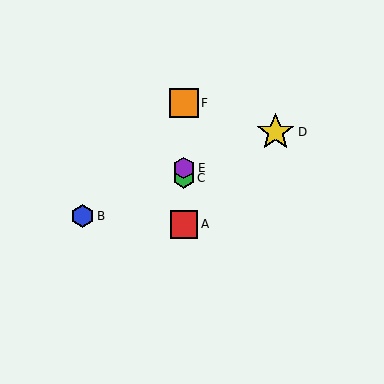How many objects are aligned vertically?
4 objects (A, C, E, F) are aligned vertically.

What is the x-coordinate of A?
Object A is at x≈184.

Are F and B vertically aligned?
No, F is at x≈184 and B is at x≈82.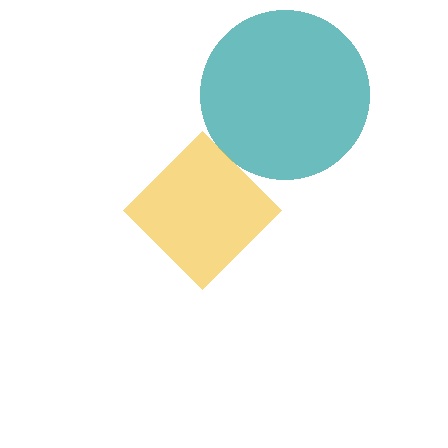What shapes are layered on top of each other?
The layered shapes are: a teal circle, a yellow diamond.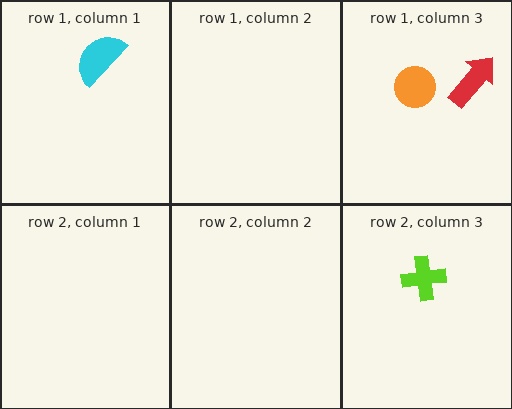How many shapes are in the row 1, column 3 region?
2.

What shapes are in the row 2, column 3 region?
The lime cross.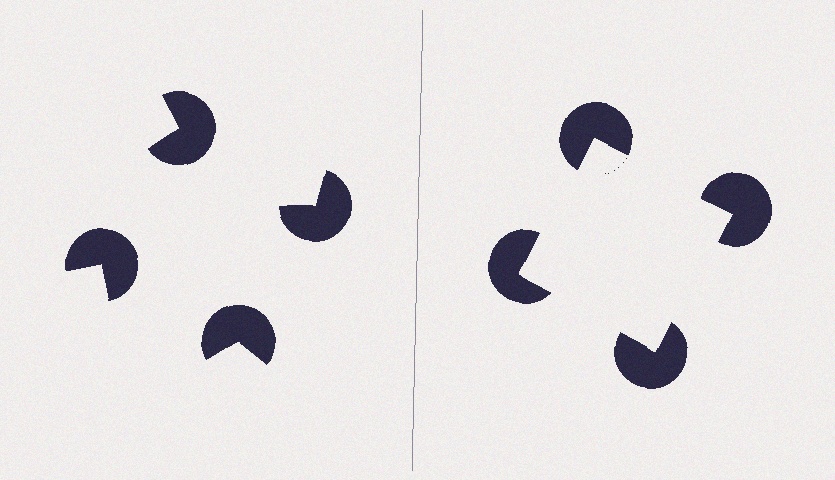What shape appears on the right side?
An illusory square.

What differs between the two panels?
The pac-man discs are positioned identically on both sides; only the wedge orientations differ. On the right they align to a square; on the left they are misaligned.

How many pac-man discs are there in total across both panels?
8 — 4 on each side.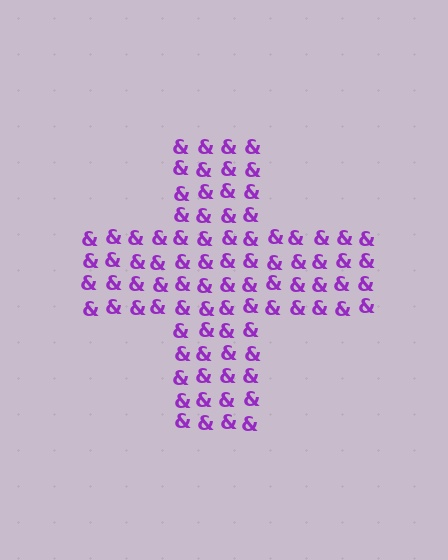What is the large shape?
The large shape is a cross.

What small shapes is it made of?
It is made of small ampersands.